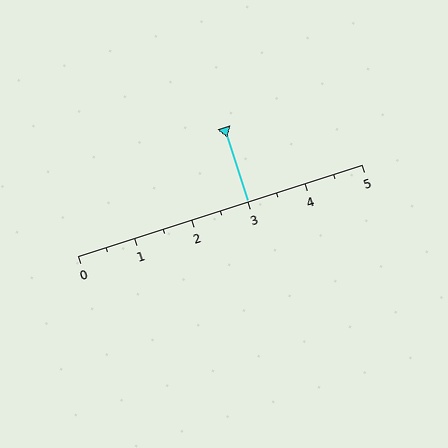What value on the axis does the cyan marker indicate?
The marker indicates approximately 3.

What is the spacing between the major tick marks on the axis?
The major ticks are spaced 1 apart.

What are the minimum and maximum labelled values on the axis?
The axis runs from 0 to 5.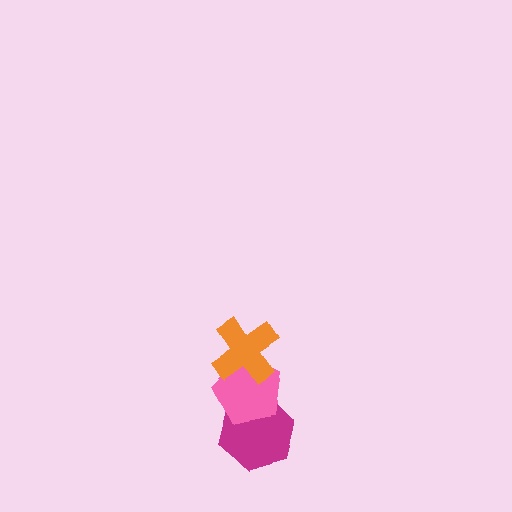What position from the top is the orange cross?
The orange cross is 1st from the top.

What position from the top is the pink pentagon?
The pink pentagon is 2nd from the top.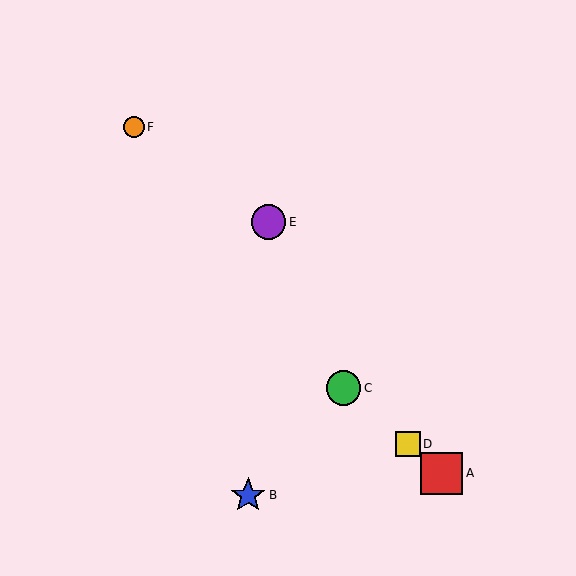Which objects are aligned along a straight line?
Objects A, C, D are aligned along a straight line.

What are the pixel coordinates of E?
Object E is at (269, 222).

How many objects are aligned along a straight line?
3 objects (A, C, D) are aligned along a straight line.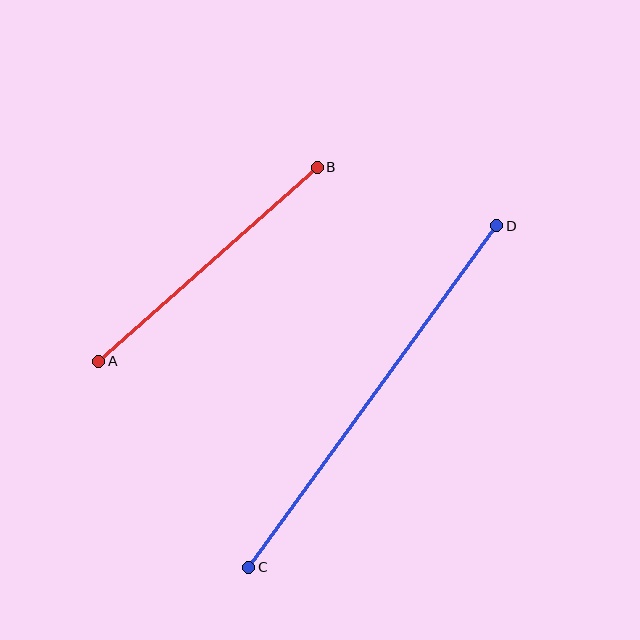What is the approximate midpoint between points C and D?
The midpoint is at approximately (373, 397) pixels.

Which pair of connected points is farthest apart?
Points C and D are farthest apart.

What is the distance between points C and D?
The distance is approximately 422 pixels.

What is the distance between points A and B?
The distance is approximately 292 pixels.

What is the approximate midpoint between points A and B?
The midpoint is at approximately (208, 264) pixels.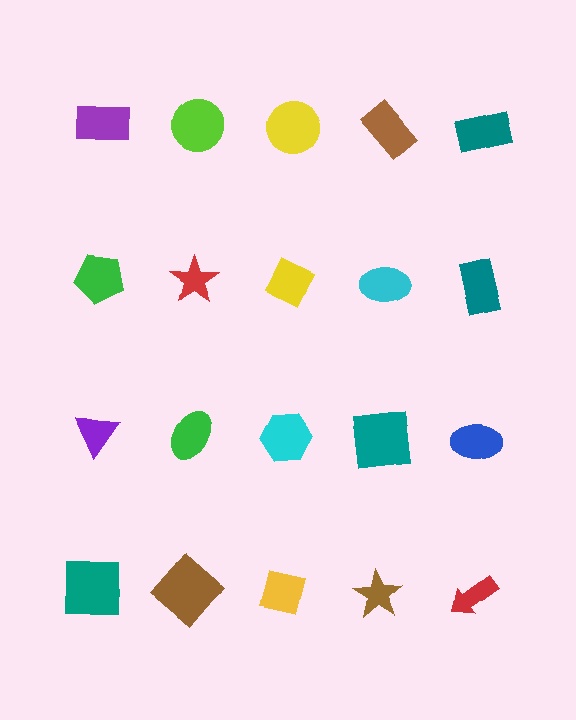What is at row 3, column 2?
A green ellipse.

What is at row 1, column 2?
A lime circle.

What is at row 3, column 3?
A cyan hexagon.